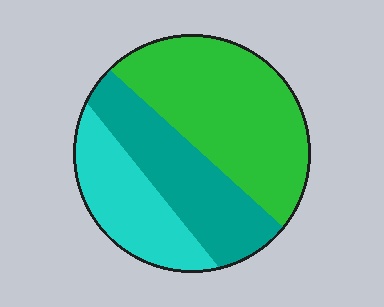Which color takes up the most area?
Green, at roughly 45%.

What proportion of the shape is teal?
Teal takes up about one third (1/3) of the shape.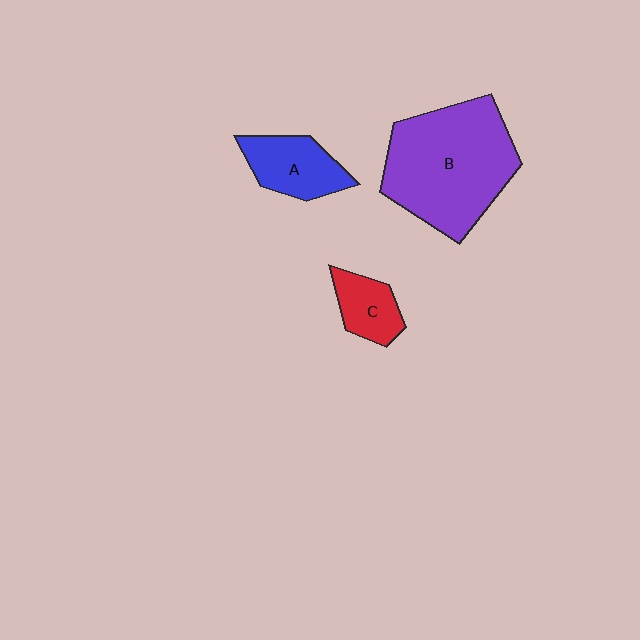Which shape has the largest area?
Shape B (purple).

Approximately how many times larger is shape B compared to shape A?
Approximately 2.6 times.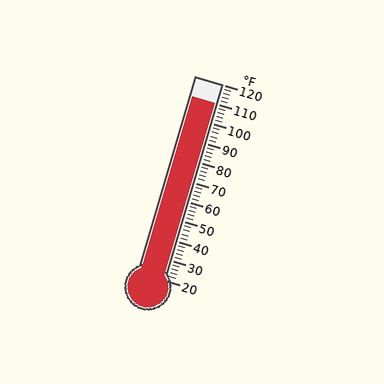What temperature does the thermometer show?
The thermometer shows approximately 110°F.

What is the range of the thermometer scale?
The thermometer scale ranges from 20°F to 120°F.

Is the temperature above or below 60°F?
The temperature is above 60°F.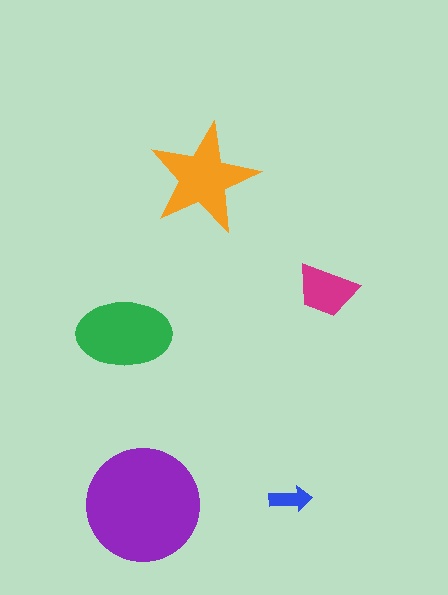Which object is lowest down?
The purple circle is bottommost.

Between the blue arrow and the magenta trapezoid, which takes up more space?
The magenta trapezoid.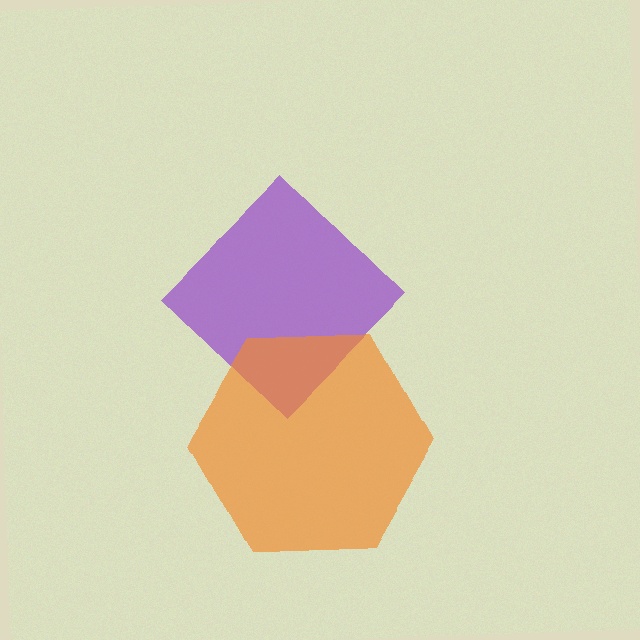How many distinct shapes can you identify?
There are 2 distinct shapes: a purple diamond, an orange hexagon.